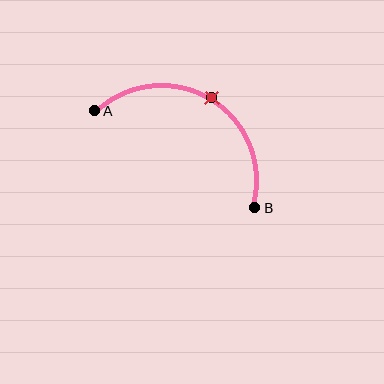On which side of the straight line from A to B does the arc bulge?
The arc bulges above the straight line connecting A and B.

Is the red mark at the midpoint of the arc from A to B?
Yes. The red mark lies on the arc at equal arc-length from both A and B — it is the arc midpoint.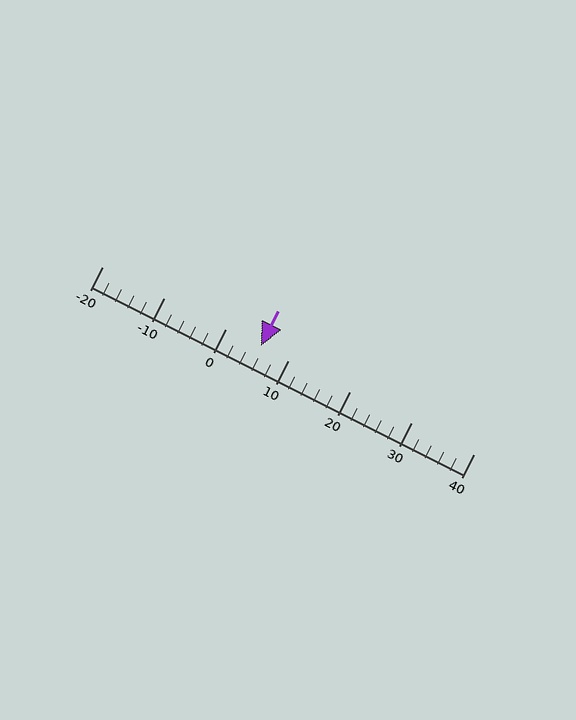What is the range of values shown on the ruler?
The ruler shows values from -20 to 40.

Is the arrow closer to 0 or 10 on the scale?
The arrow is closer to 10.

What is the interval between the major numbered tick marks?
The major tick marks are spaced 10 units apart.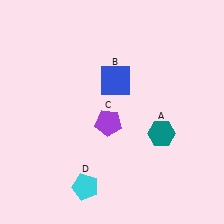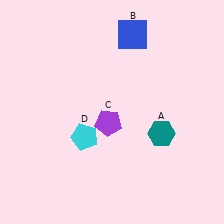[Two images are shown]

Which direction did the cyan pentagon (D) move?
The cyan pentagon (D) moved up.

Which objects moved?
The objects that moved are: the blue square (B), the cyan pentagon (D).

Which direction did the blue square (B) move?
The blue square (B) moved up.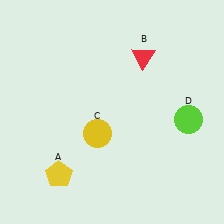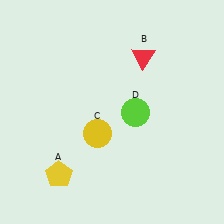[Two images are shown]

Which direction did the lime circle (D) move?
The lime circle (D) moved left.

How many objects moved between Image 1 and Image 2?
1 object moved between the two images.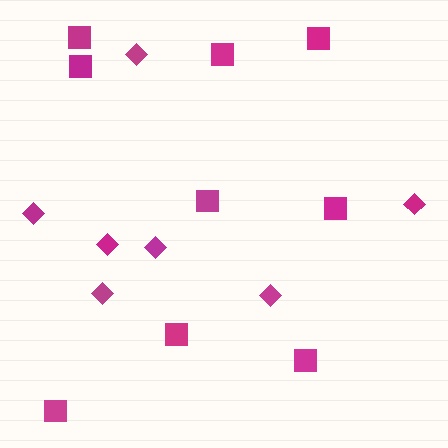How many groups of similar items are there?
There are 2 groups: one group of diamonds (7) and one group of squares (9).